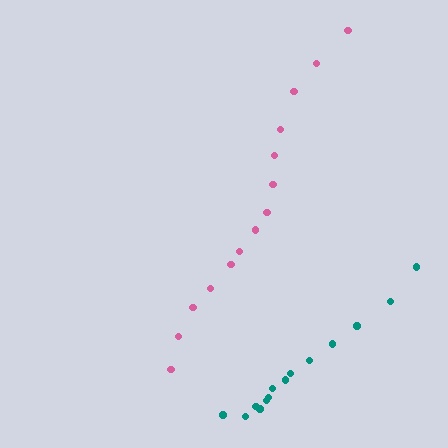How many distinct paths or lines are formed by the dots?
There are 2 distinct paths.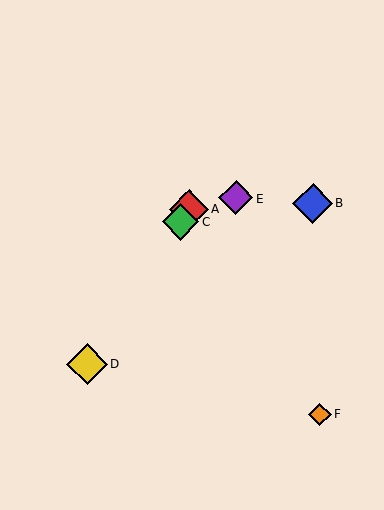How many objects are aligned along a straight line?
3 objects (A, C, D) are aligned along a straight line.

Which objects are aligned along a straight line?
Objects A, C, D are aligned along a straight line.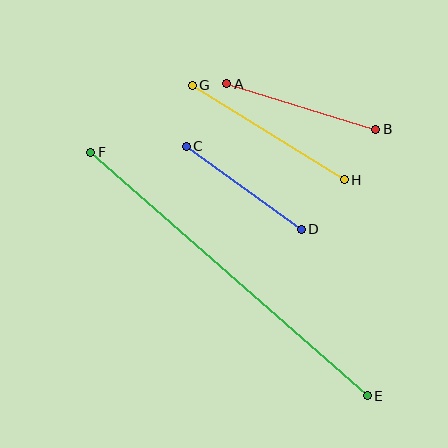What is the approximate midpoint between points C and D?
The midpoint is at approximately (244, 188) pixels.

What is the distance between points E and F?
The distance is approximately 368 pixels.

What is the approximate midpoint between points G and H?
The midpoint is at approximately (268, 133) pixels.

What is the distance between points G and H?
The distance is approximately 179 pixels.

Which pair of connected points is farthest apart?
Points E and F are farthest apart.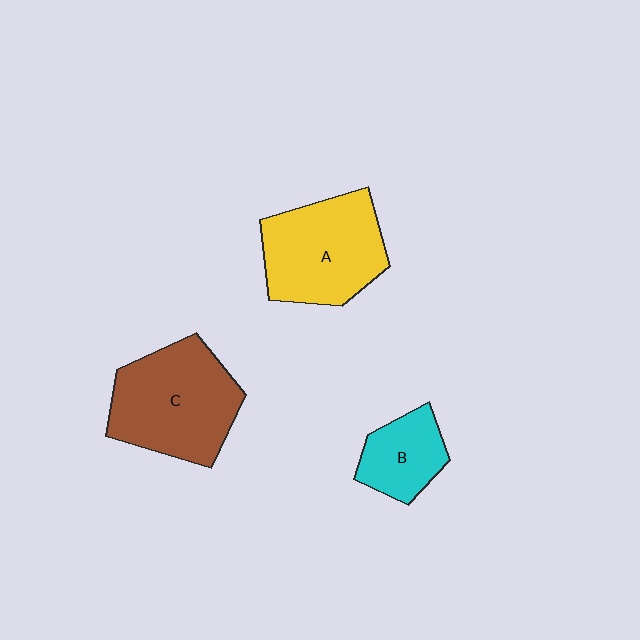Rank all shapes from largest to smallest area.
From largest to smallest: C (brown), A (yellow), B (cyan).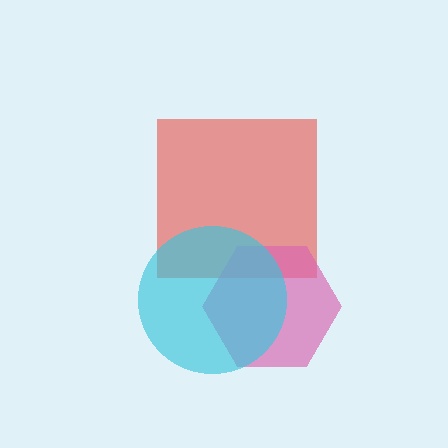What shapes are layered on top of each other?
The layered shapes are: a red square, a pink hexagon, a cyan circle.